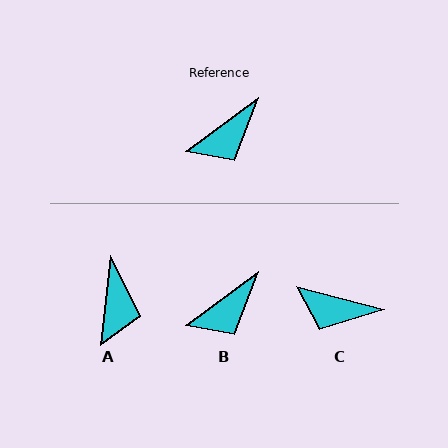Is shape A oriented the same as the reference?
No, it is off by about 48 degrees.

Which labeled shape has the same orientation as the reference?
B.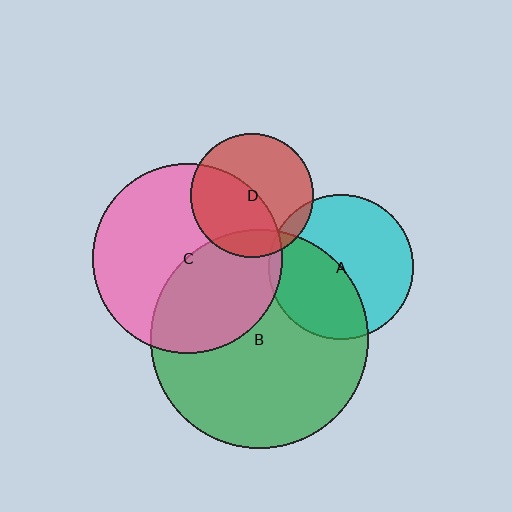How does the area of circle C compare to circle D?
Approximately 2.4 times.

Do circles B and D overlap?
Yes.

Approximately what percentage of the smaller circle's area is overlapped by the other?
Approximately 15%.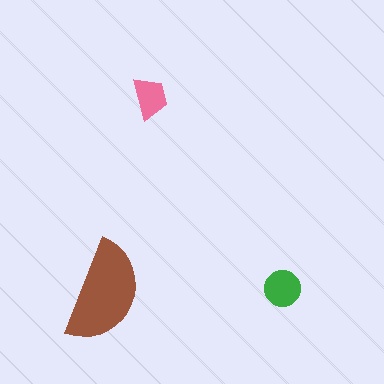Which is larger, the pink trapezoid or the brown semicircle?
The brown semicircle.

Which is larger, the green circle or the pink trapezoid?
The green circle.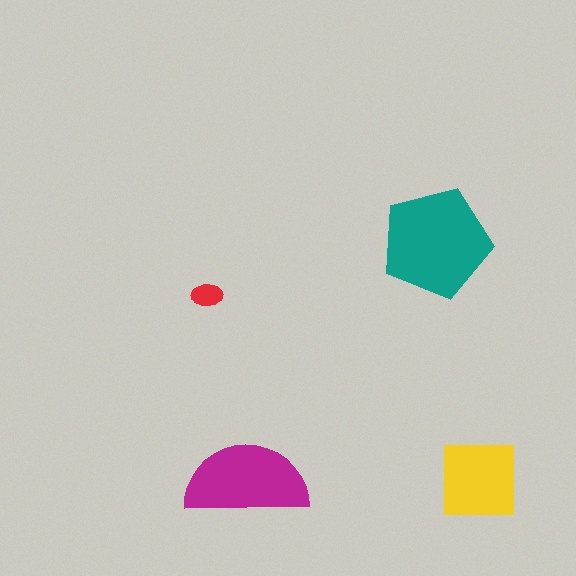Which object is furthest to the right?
The yellow square is rightmost.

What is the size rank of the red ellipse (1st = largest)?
4th.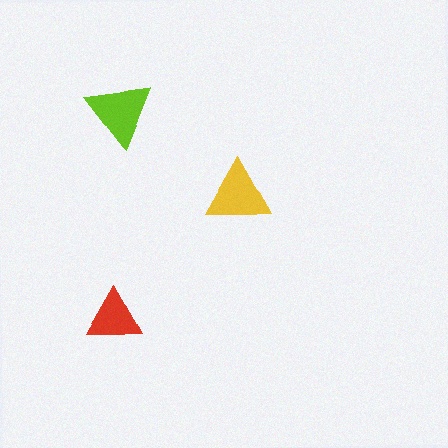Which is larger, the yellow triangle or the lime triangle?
The lime one.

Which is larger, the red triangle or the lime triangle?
The lime one.